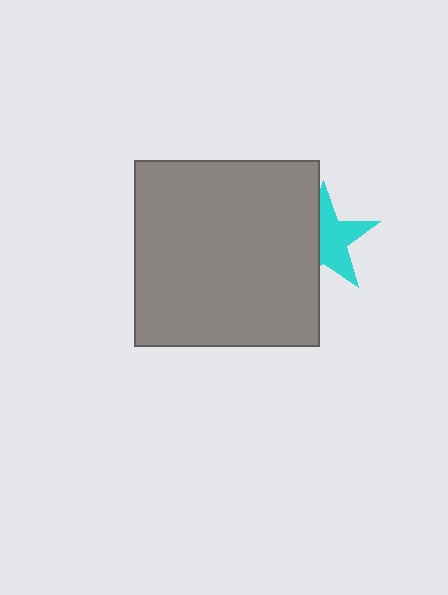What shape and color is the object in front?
The object in front is a gray square.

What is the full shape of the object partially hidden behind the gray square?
The partially hidden object is a cyan star.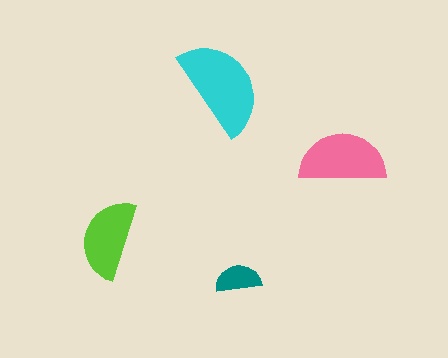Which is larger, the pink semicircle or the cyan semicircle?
The cyan one.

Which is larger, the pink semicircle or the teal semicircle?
The pink one.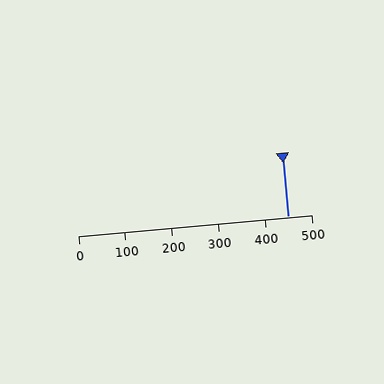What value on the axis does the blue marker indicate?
The marker indicates approximately 450.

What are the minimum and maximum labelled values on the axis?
The axis runs from 0 to 500.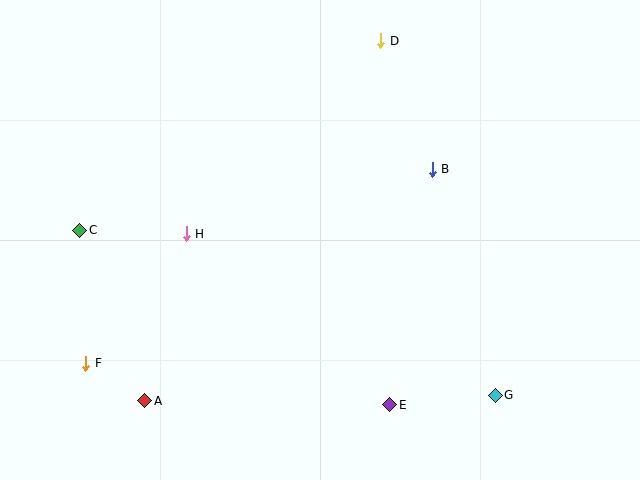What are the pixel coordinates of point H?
Point H is at (186, 234).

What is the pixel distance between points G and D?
The distance between G and D is 372 pixels.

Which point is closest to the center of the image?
Point B at (432, 169) is closest to the center.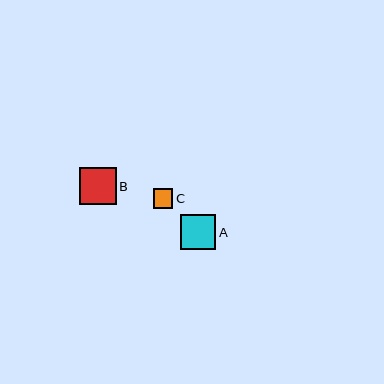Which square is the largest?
Square B is the largest with a size of approximately 37 pixels.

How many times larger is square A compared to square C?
Square A is approximately 1.8 times the size of square C.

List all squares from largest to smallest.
From largest to smallest: B, A, C.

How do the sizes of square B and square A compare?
Square B and square A are approximately the same size.